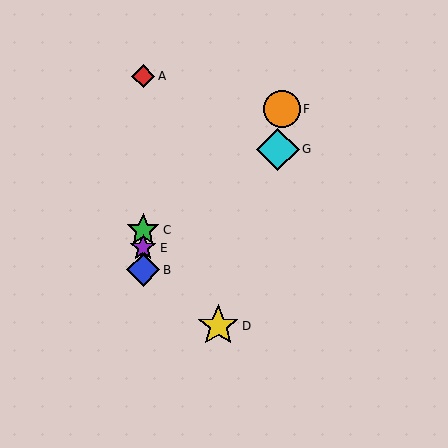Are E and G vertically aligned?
No, E is at x≈143 and G is at x≈278.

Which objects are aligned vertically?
Objects A, B, C, E are aligned vertically.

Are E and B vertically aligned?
Yes, both are at x≈143.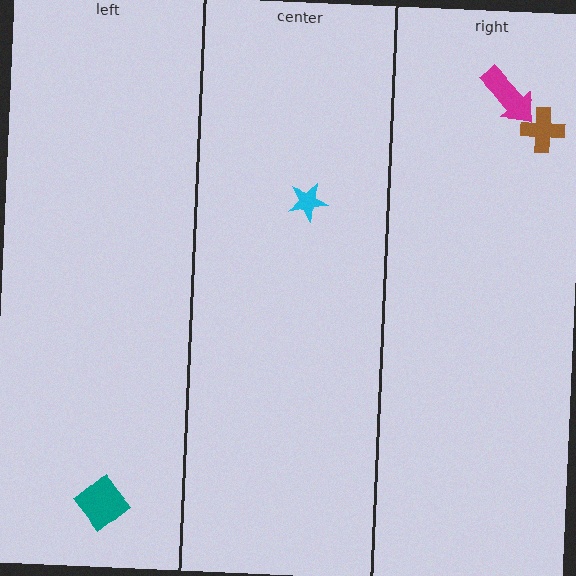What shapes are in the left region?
The teal diamond.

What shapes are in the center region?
The cyan star.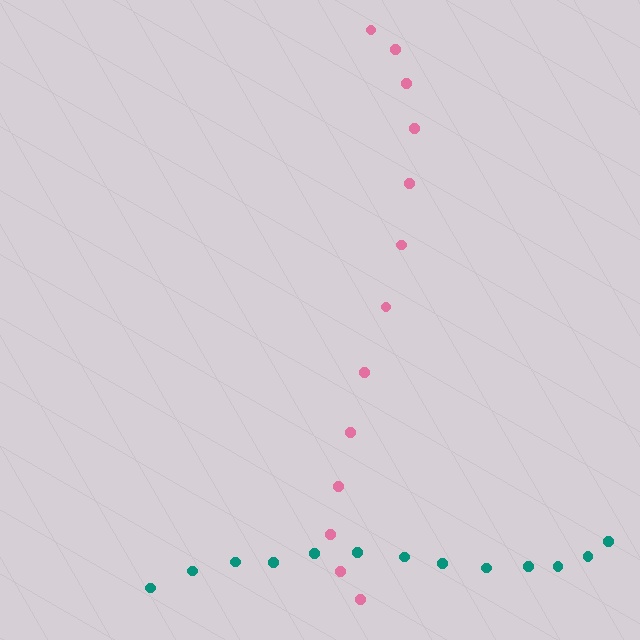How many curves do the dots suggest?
There are 2 distinct paths.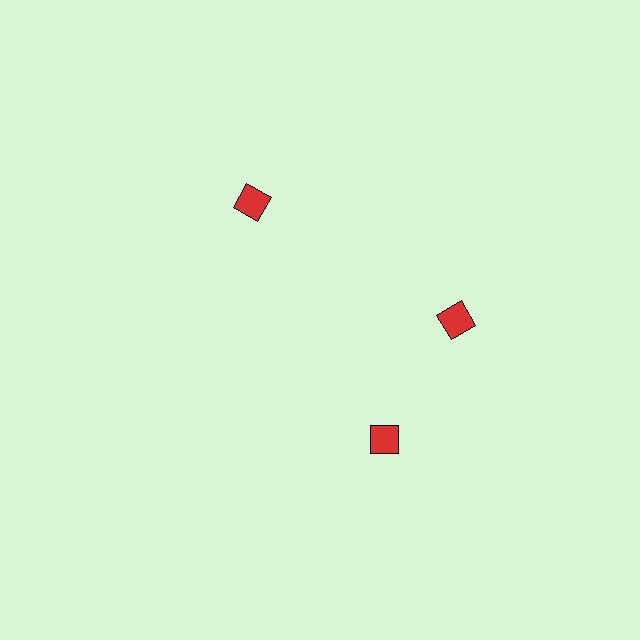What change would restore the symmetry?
The symmetry would be restored by rotating it back into even spacing with its neighbors so that all 3 diamonds sit at equal angles and equal distance from the center.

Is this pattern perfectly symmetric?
No. The 3 red diamonds are arranged in a ring, but one element near the 7 o'clock position is rotated out of alignment along the ring, breaking the 3-fold rotational symmetry.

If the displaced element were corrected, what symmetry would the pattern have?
It would have 3-fold rotational symmetry — the pattern would map onto itself every 120 degrees.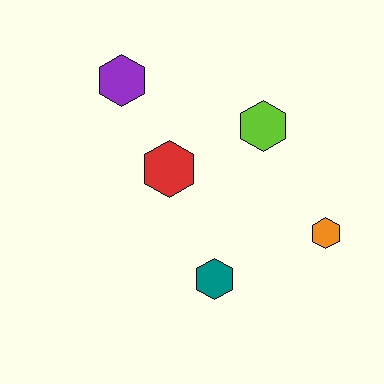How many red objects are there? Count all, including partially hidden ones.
There is 1 red object.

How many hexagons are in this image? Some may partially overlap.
There are 5 hexagons.